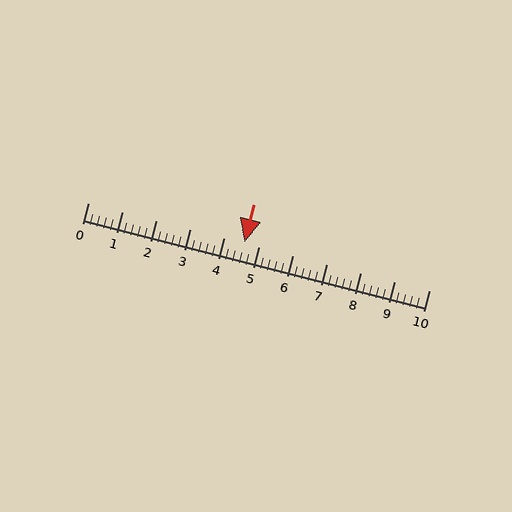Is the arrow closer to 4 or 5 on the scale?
The arrow is closer to 5.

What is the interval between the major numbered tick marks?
The major tick marks are spaced 1 units apart.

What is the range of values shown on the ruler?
The ruler shows values from 0 to 10.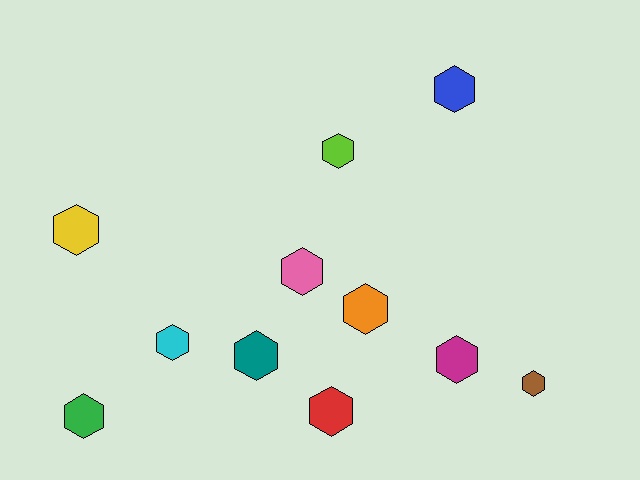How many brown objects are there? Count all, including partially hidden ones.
There is 1 brown object.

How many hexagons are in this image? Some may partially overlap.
There are 11 hexagons.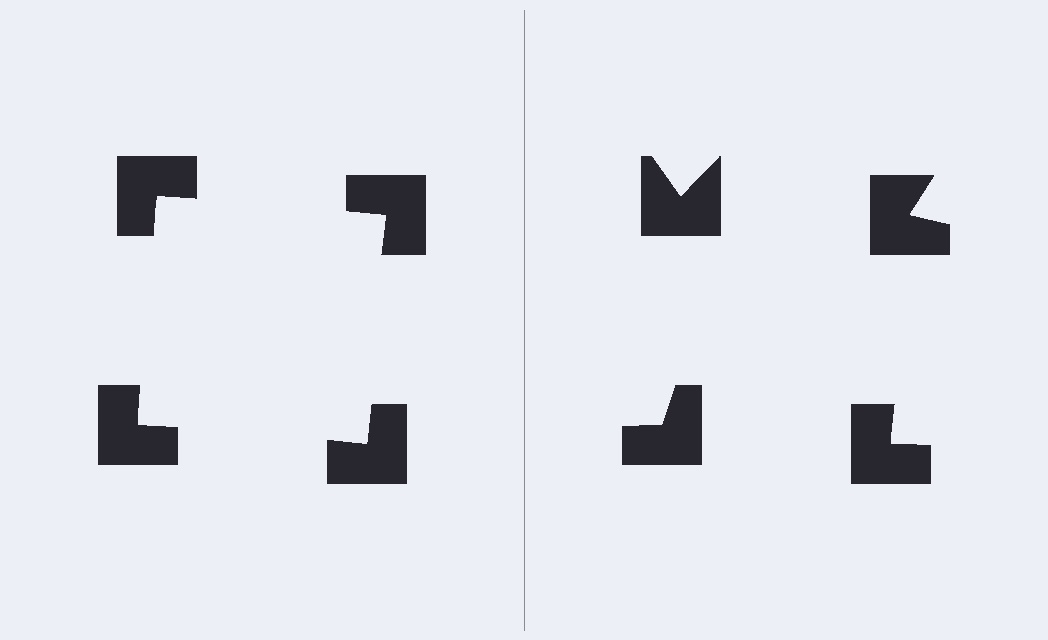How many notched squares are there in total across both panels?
8 — 4 on each side.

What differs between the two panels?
The notched squares are positioned identically on both sides; only the wedge orientations differ. On the left they align to a square; on the right they are misaligned.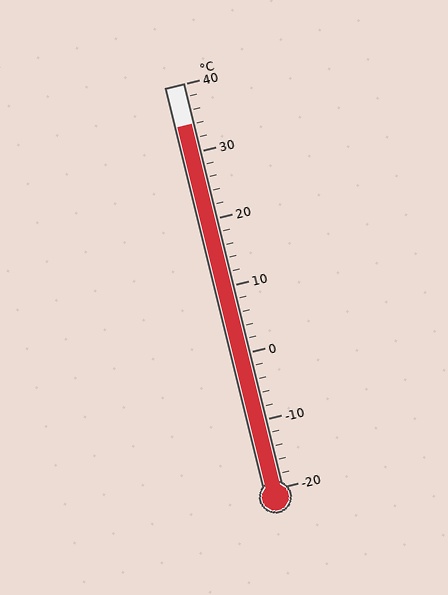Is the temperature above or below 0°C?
The temperature is above 0°C.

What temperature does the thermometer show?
The thermometer shows approximately 34°C.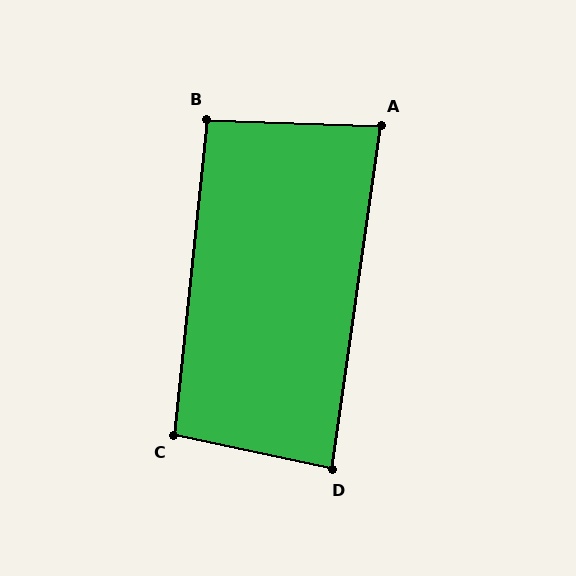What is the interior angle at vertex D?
Approximately 86 degrees (approximately right).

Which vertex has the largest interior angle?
C, at approximately 96 degrees.